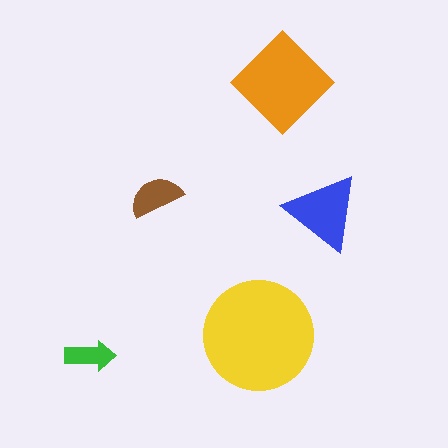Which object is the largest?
The yellow circle.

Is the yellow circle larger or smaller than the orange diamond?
Larger.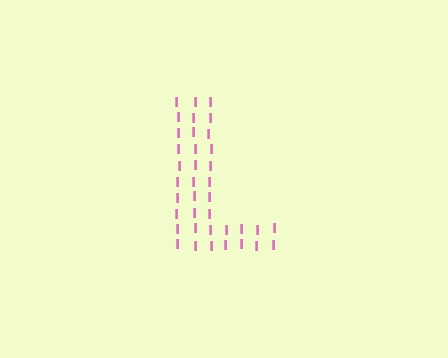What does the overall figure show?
The overall figure shows the letter L.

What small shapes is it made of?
It is made of small letter I's.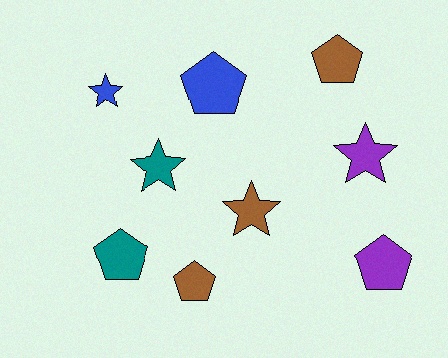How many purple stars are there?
There is 1 purple star.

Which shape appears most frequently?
Pentagon, with 5 objects.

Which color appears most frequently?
Brown, with 3 objects.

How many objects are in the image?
There are 9 objects.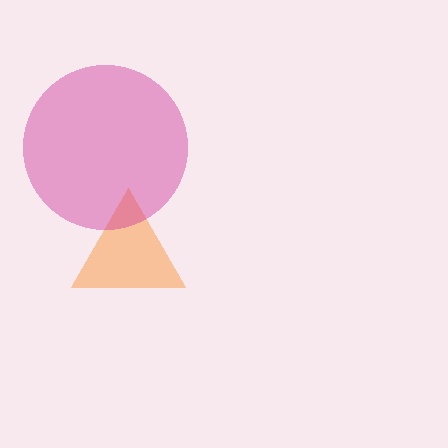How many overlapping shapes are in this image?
There are 2 overlapping shapes in the image.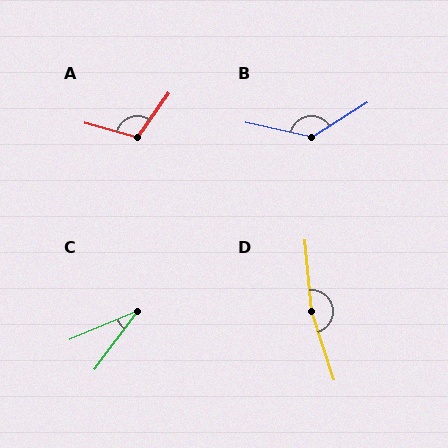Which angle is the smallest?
C, at approximately 30 degrees.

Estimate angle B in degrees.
Approximately 135 degrees.